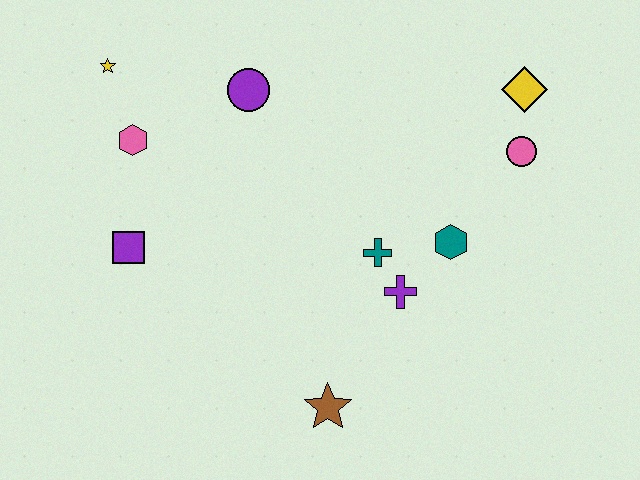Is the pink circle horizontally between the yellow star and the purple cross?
No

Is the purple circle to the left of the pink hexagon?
No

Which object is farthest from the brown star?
The yellow star is farthest from the brown star.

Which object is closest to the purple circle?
The pink hexagon is closest to the purple circle.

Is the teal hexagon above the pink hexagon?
No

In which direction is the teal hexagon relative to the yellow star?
The teal hexagon is to the right of the yellow star.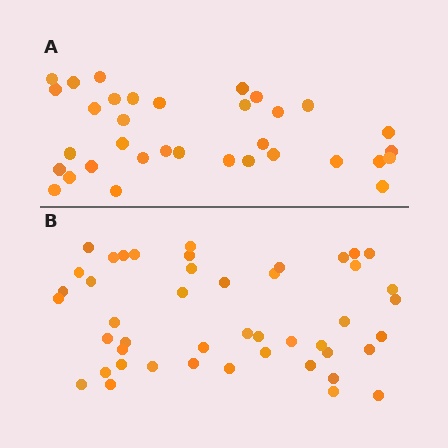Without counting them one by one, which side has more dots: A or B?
Region B (the bottom region) has more dots.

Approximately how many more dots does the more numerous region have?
Region B has roughly 12 or so more dots than region A.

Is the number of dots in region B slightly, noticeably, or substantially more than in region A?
Region B has noticeably more, but not dramatically so. The ratio is roughly 1.4 to 1.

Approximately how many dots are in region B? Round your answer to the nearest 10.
About 50 dots. (The exact count is 46, which rounds to 50.)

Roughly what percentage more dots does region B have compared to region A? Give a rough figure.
About 35% more.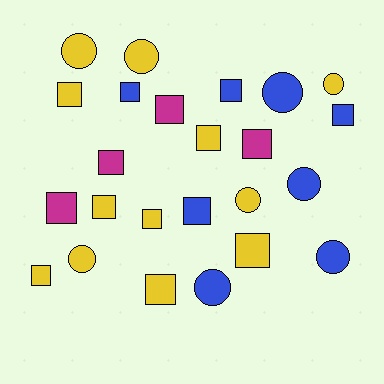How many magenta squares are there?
There are 4 magenta squares.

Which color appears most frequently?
Yellow, with 12 objects.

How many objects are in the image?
There are 24 objects.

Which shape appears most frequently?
Square, with 15 objects.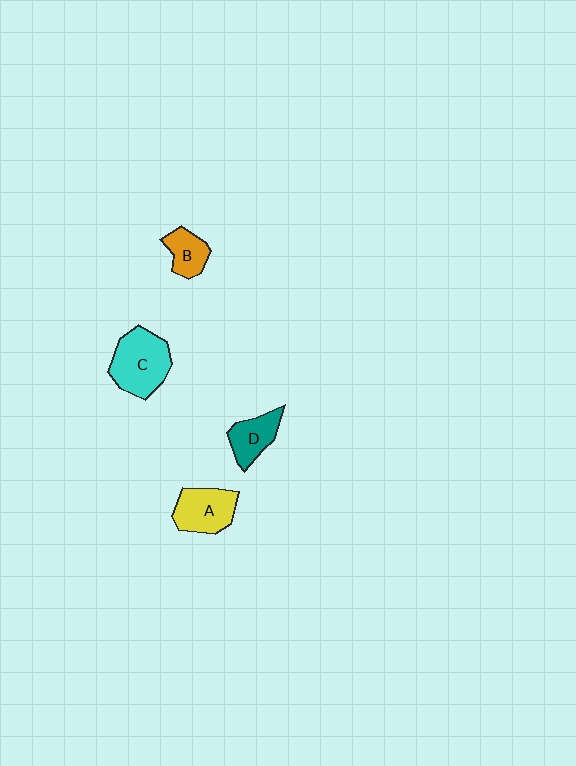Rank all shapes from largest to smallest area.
From largest to smallest: C (cyan), A (yellow), D (teal), B (orange).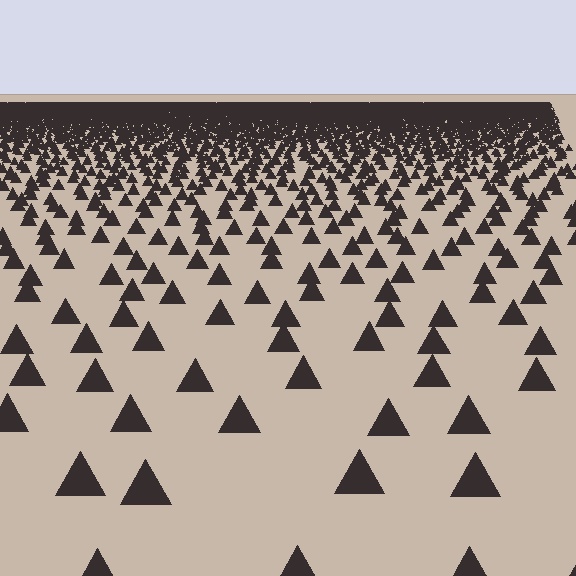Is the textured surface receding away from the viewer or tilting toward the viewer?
The surface is receding away from the viewer. Texture elements get smaller and denser toward the top.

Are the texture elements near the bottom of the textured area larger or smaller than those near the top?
Larger. Near the bottom, elements are closer to the viewer and appear at a bigger on-screen size.